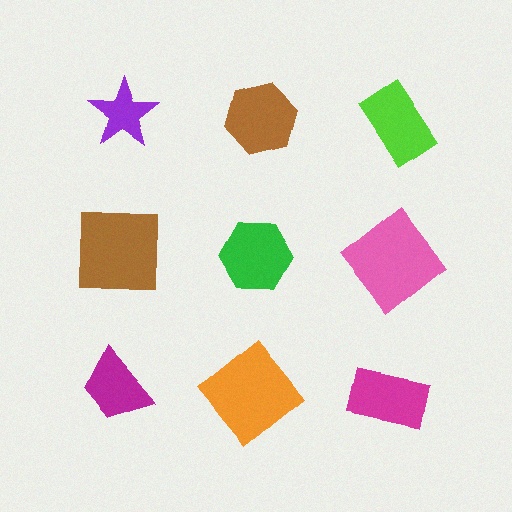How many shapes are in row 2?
3 shapes.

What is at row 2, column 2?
A green hexagon.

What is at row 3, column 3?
A magenta rectangle.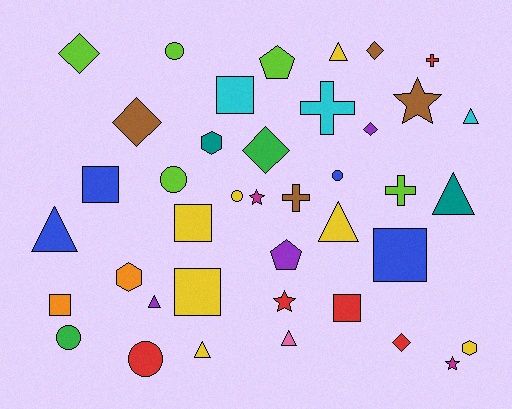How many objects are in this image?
There are 40 objects.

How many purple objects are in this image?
There are 3 purple objects.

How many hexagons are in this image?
There are 3 hexagons.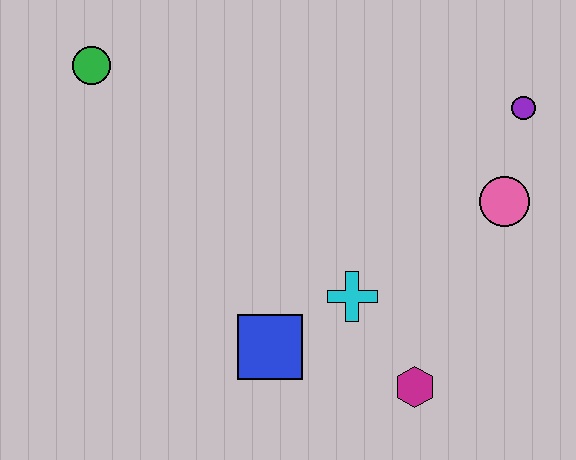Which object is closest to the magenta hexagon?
The cyan cross is closest to the magenta hexagon.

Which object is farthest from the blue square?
The purple circle is farthest from the blue square.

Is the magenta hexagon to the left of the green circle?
No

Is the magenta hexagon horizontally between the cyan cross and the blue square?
No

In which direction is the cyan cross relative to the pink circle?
The cyan cross is to the left of the pink circle.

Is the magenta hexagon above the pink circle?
No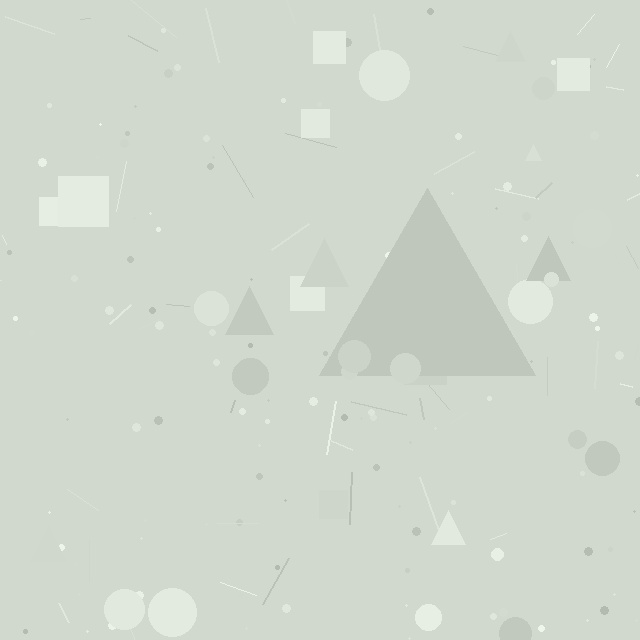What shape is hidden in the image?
A triangle is hidden in the image.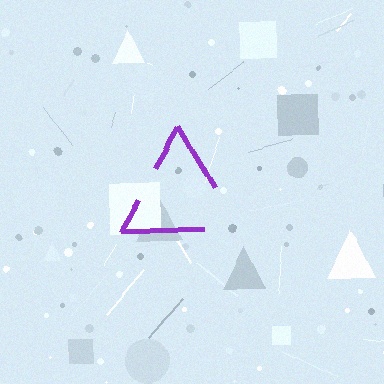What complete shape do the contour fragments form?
The contour fragments form a triangle.